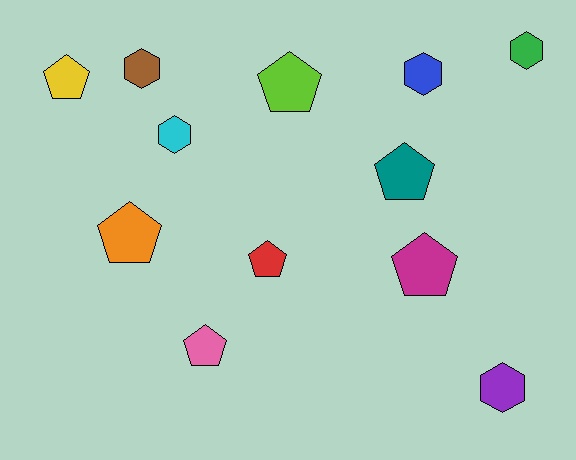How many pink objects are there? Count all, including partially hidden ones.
There is 1 pink object.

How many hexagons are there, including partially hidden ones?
There are 5 hexagons.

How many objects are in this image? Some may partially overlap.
There are 12 objects.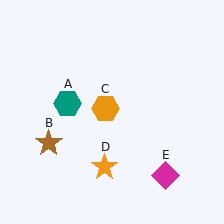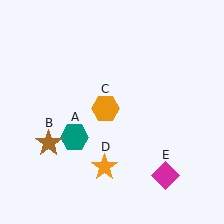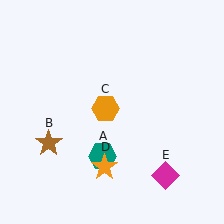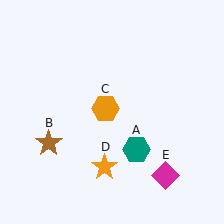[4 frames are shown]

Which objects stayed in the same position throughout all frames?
Brown star (object B) and orange hexagon (object C) and orange star (object D) and magenta diamond (object E) remained stationary.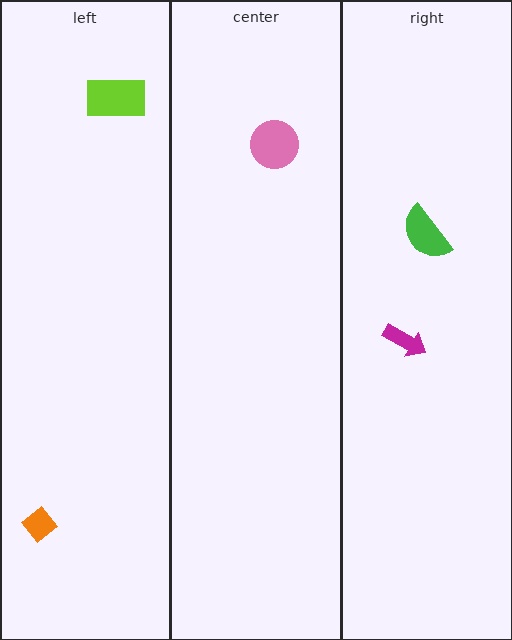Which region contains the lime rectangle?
The left region.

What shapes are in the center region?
The pink circle.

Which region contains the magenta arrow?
The right region.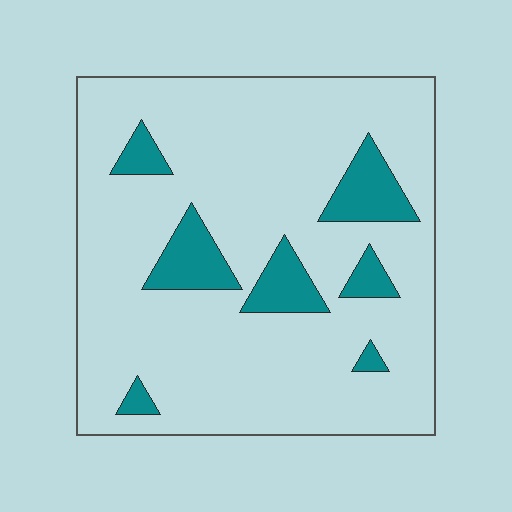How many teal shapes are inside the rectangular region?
7.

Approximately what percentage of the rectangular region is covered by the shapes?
Approximately 15%.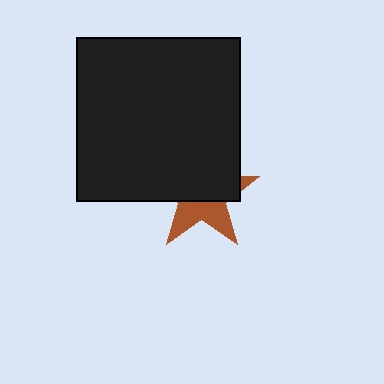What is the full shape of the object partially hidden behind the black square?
The partially hidden object is a brown star.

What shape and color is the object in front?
The object in front is a black square.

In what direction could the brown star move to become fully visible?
The brown star could move down. That would shift it out from behind the black square entirely.